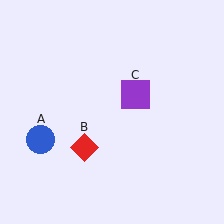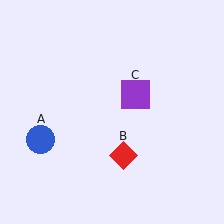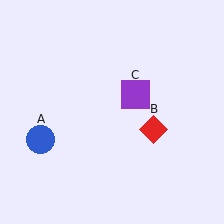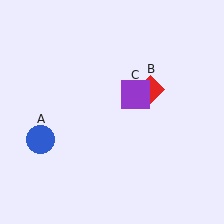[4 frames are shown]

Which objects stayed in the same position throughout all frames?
Blue circle (object A) and purple square (object C) remained stationary.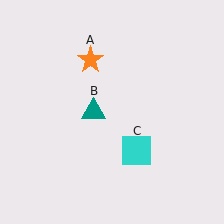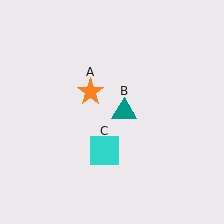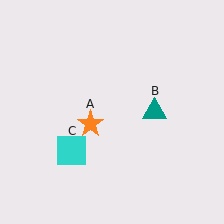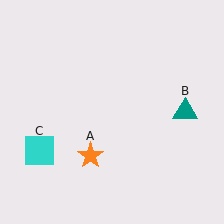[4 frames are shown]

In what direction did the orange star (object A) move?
The orange star (object A) moved down.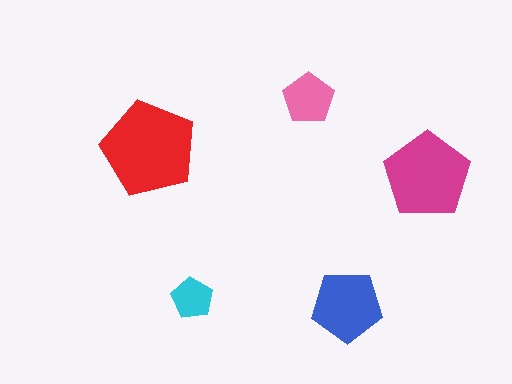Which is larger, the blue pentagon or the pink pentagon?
The blue one.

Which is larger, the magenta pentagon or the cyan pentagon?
The magenta one.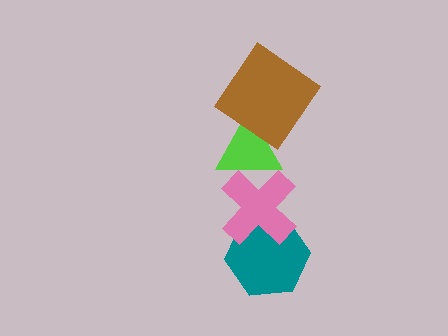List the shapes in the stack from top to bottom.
From top to bottom: the brown diamond, the lime triangle, the pink cross, the teal hexagon.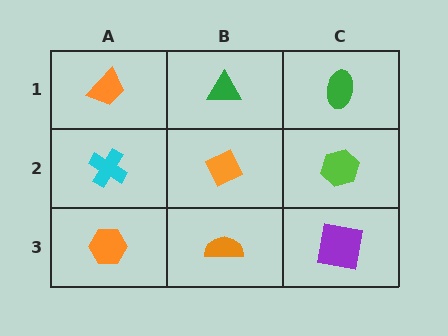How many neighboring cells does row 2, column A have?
3.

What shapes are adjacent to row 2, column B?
A green triangle (row 1, column B), an orange semicircle (row 3, column B), a cyan cross (row 2, column A), a lime hexagon (row 2, column C).